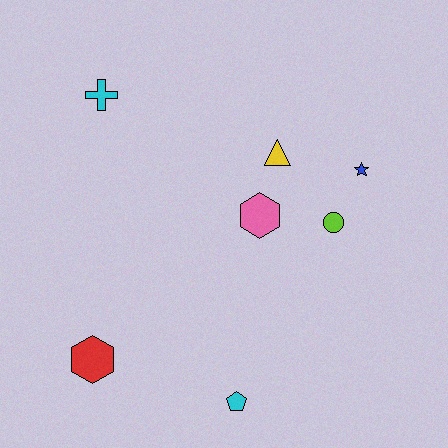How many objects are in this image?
There are 7 objects.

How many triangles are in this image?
There is 1 triangle.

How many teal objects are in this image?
There are no teal objects.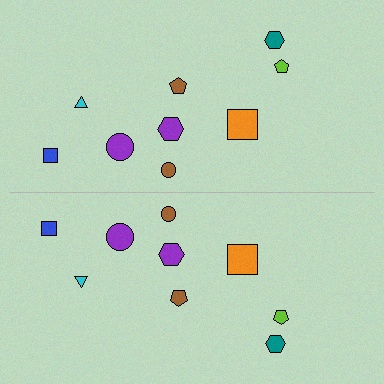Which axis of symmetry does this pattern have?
The pattern has a horizontal axis of symmetry running through the center of the image.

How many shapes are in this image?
There are 18 shapes in this image.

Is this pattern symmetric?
Yes, this pattern has bilateral (reflection) symmetry.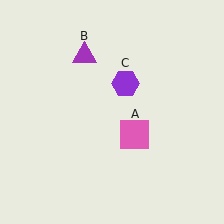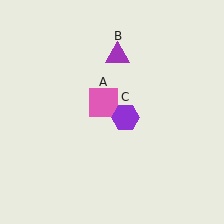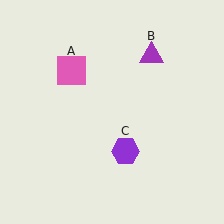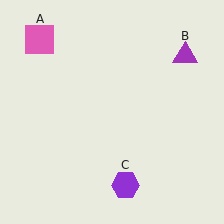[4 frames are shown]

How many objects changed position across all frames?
3 objects changed position: pink square (object A), purple triangle (object B), purple hexagon (object C).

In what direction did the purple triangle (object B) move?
The purple triangle (object B) moved right.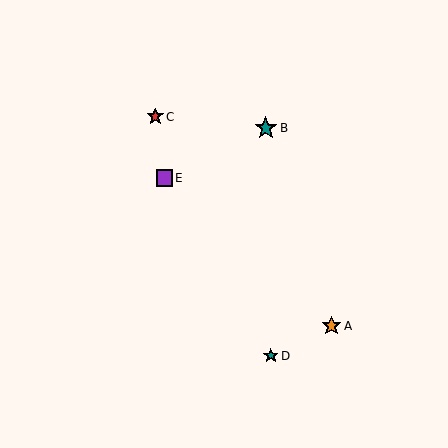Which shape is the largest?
The teal star (labeled B) is the largest.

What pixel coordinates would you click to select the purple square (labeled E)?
Click at (164, 178) to select the purple square E.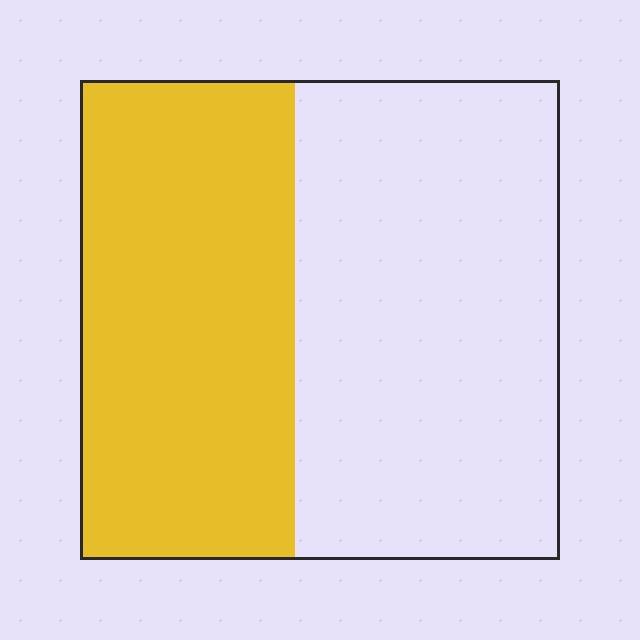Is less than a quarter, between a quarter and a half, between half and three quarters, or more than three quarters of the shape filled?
Between a quarter and a half.